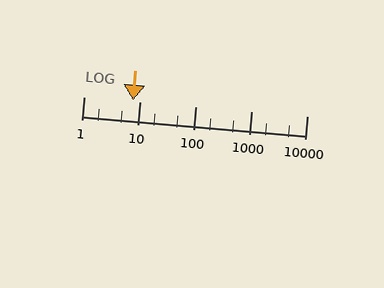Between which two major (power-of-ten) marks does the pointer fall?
The pointer is between 1 and 10.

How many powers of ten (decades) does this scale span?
The scale spans 4 decades, from 1 to 10000.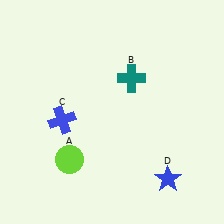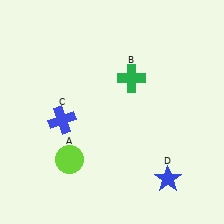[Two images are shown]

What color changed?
The cross (B) changed from teal in Image 1 to green in Image 2.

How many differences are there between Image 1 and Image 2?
There is 1 difference between the two images.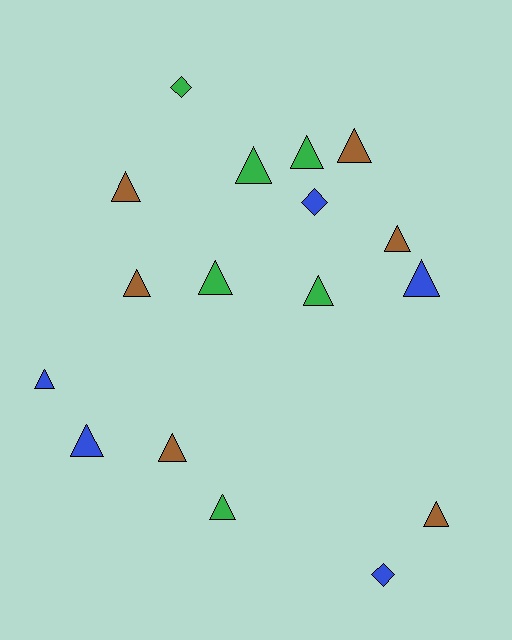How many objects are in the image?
There are 17 objects.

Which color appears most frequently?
Green, with 6 objects.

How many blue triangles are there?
There are 3 blue triangles.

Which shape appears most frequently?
Triangle, with 14 objects.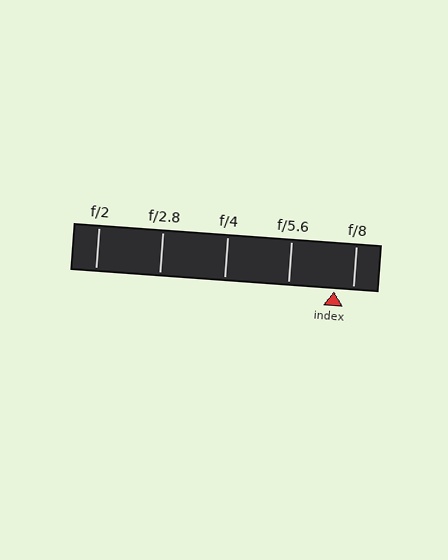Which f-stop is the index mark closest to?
The index mark is closest to f/8.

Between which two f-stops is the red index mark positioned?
The index mark is between f/5.6 and f/8.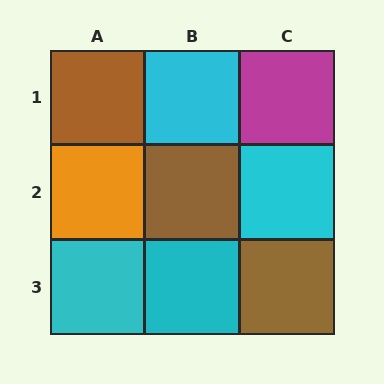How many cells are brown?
3 cells are brown.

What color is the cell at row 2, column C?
Cyan.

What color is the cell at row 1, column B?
Cyan.